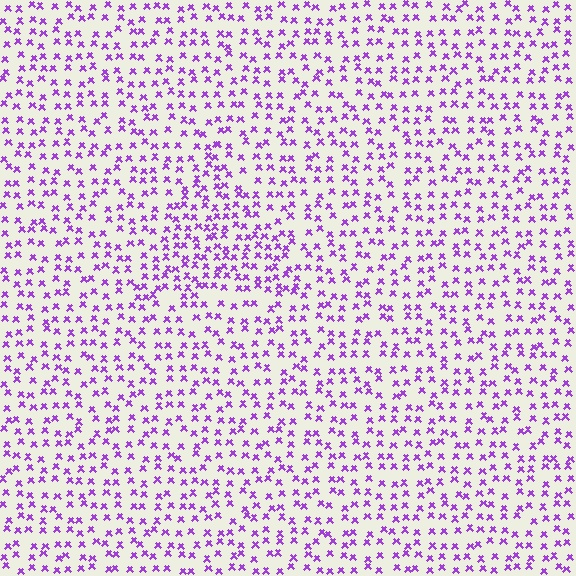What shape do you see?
I see a triangle.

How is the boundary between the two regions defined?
The boundary is defined by a change in element density (approximately 1.5x ratio). All elements are the same color, size, and shape.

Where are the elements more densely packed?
The elements are more densely packed inside the triangle boundary.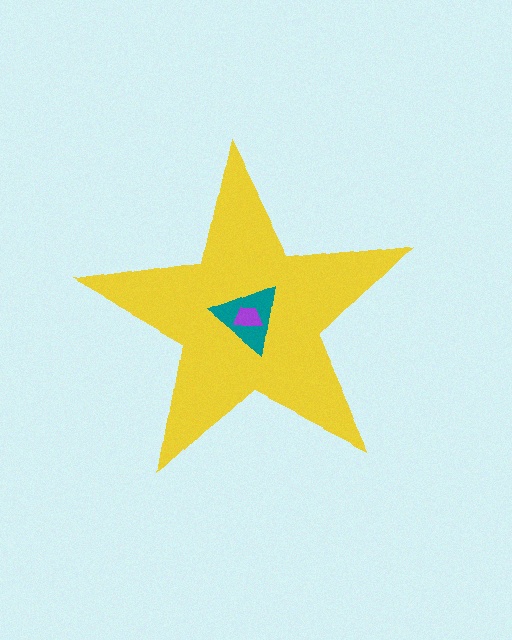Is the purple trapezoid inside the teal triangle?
Yes.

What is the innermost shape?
The purple trapezoid.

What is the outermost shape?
The yellow star.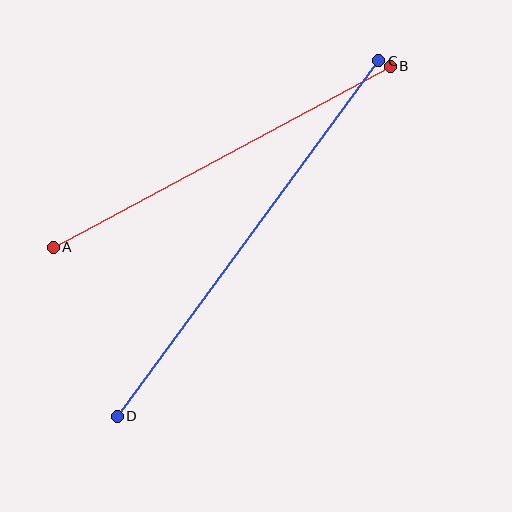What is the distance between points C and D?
The distance is approximately 442 pixels.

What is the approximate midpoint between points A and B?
The midpoint is at approximately (222, 157) pixels.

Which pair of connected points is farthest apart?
Points C and D are farthest apart.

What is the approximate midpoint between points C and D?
The midpoint is at approximately (248, 238) pixels.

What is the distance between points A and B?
The distance is approximately 383 pixels.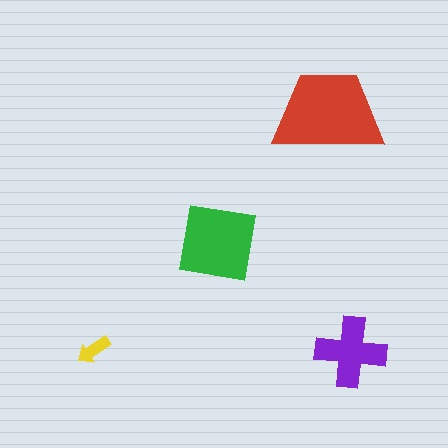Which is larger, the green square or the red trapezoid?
The red trapezoid.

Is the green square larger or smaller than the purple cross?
Larger.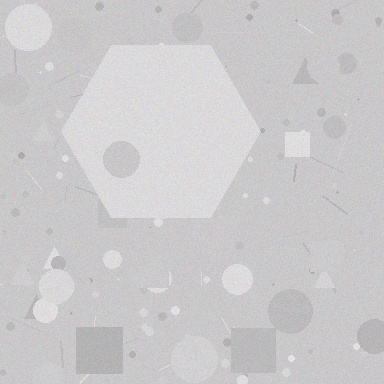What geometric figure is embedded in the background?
A hexagon is embedded in the background.